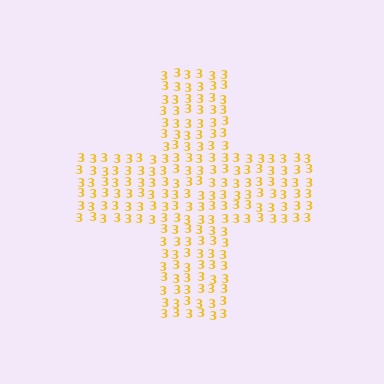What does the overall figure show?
The overall figure shows a cross.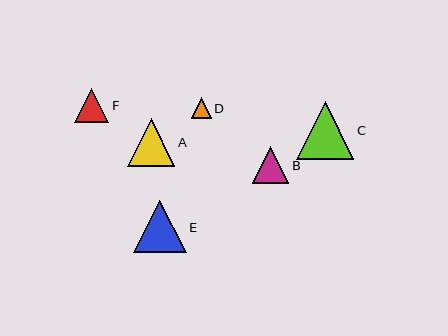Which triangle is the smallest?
Triangle D is the smallest with a size of approximately 20 pixels.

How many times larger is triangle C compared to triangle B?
Triangle C is approximately 1.6 times the size of triangle B.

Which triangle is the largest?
Triangle C is the largest with a size of approximately 57 pixels.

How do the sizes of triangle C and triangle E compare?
Triangle C and triangle E are approximately the same size.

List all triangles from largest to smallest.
From largest to smallest: C, E, A, B, F, D.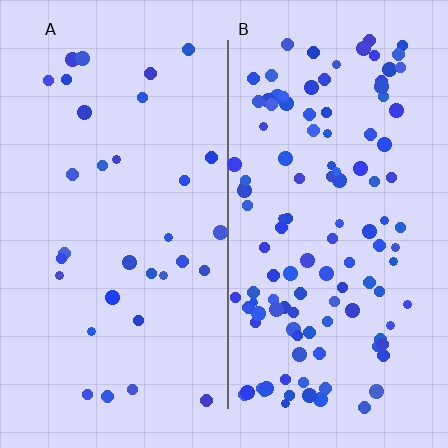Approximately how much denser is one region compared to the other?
Approximately 3.6× — region B over region A.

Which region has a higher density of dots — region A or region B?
B (the right).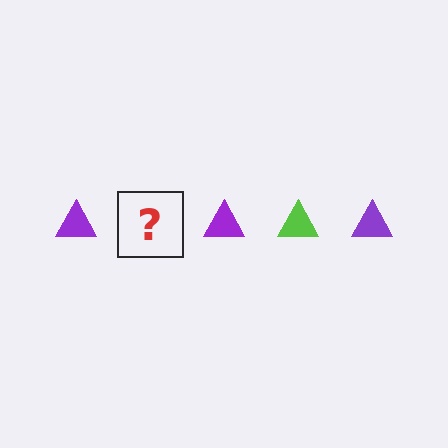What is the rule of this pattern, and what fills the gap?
The rule is that the pattern cycles through purple, lime triangles. The gap should be filled with a lime triangle.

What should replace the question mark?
The question mark should be replaced with a lime triangle.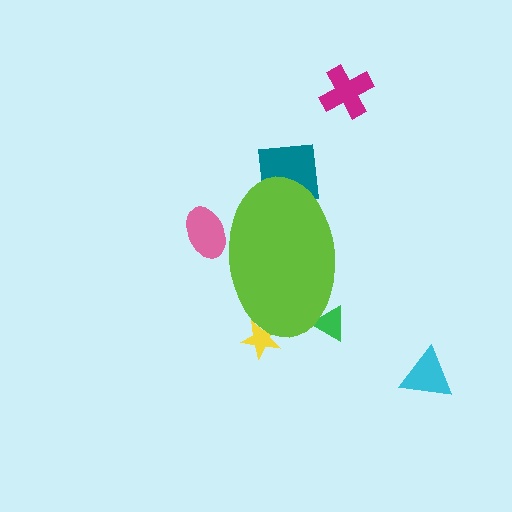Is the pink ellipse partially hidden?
Yes, the pink ellipse is partially hidden behind the lime ellipse.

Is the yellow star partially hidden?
Yes, the yellow star is partially hidden behind the lime ellipse.